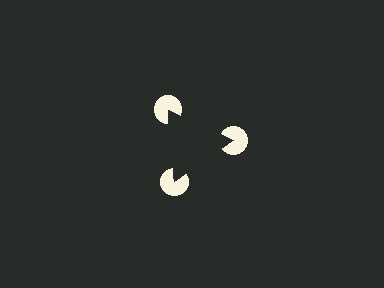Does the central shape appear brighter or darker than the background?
It typically appears slightly darker than the background, even though no actual brightness change is drawn.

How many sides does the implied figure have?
3 sides.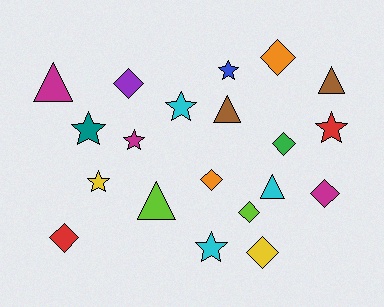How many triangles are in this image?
There are 5 triangles.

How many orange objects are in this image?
There are 2 orange objects.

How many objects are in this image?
There are 20 objects.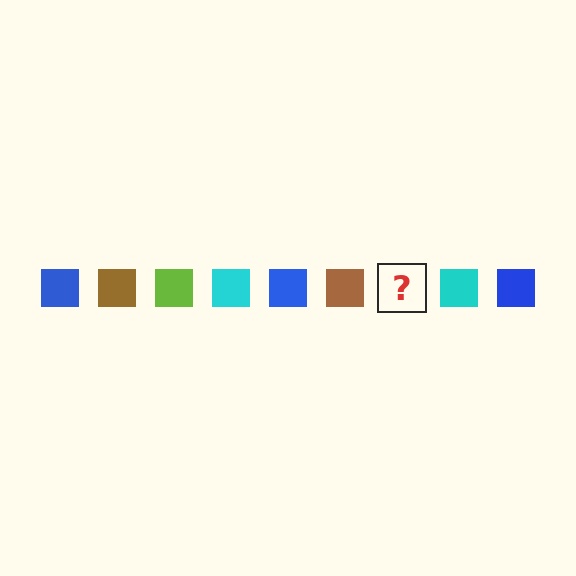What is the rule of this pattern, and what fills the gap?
The rule is that the pattern cycles through blue, brown, lime, cyan squares. The gap should be filled with a lime square.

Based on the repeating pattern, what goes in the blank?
The blank should be a lime square.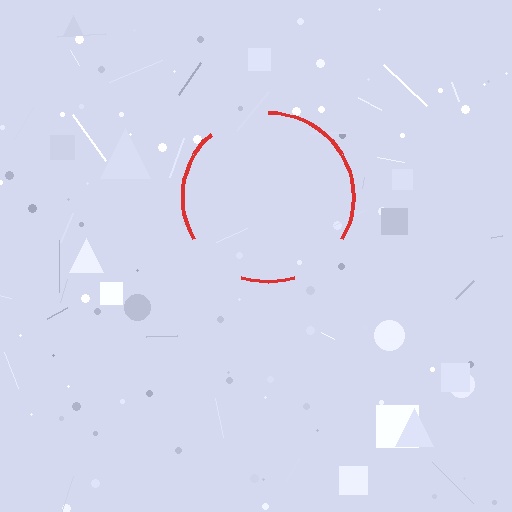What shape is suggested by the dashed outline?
The dashed outline suggests a circle.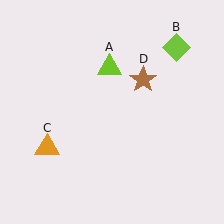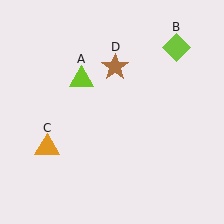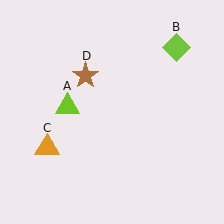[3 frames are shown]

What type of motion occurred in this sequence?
The lime triangle (object A), brown star (object D) rotated counterclockwise around the center of the scene.